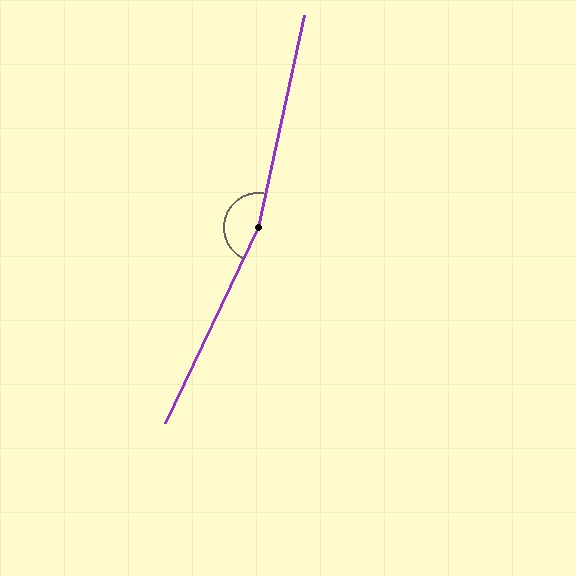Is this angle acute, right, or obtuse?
It is obtuse.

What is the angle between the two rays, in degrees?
Approximately 167 degrees.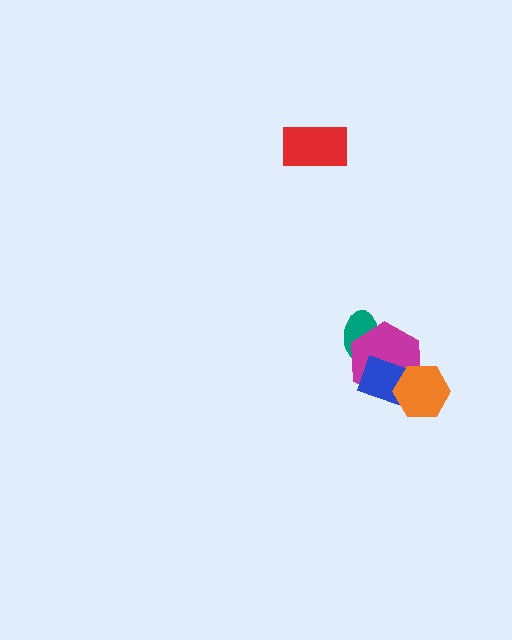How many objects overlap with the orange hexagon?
2 objects overlap with the orange hexagon.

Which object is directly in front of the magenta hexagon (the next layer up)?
The blue rectangle is directly in front of the magenta hexagon.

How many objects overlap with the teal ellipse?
1 object overlaps with the teal ellipse.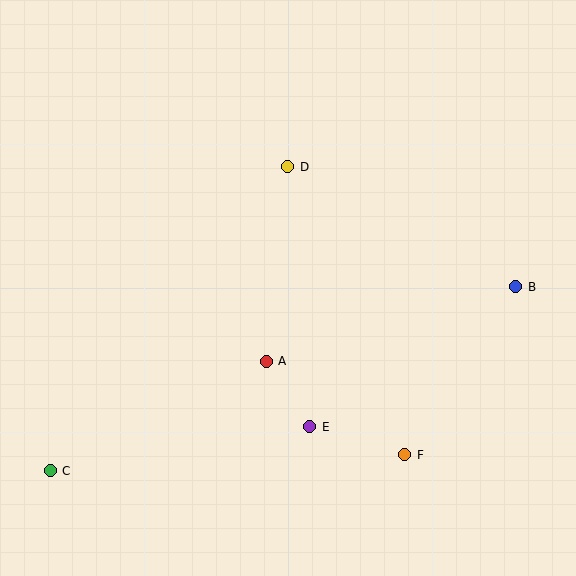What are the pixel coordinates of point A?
Point A is at (266, 361).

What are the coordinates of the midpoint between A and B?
The midpoint between A and B is at (391, 324).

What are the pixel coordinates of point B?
Point B is at (516, 287).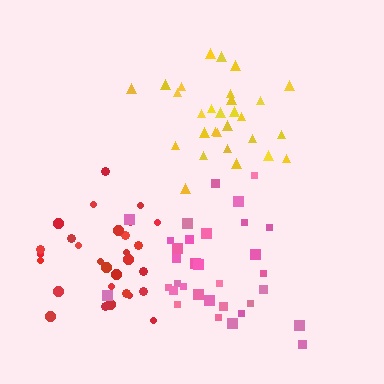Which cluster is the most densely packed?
Red.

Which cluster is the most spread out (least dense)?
Pink.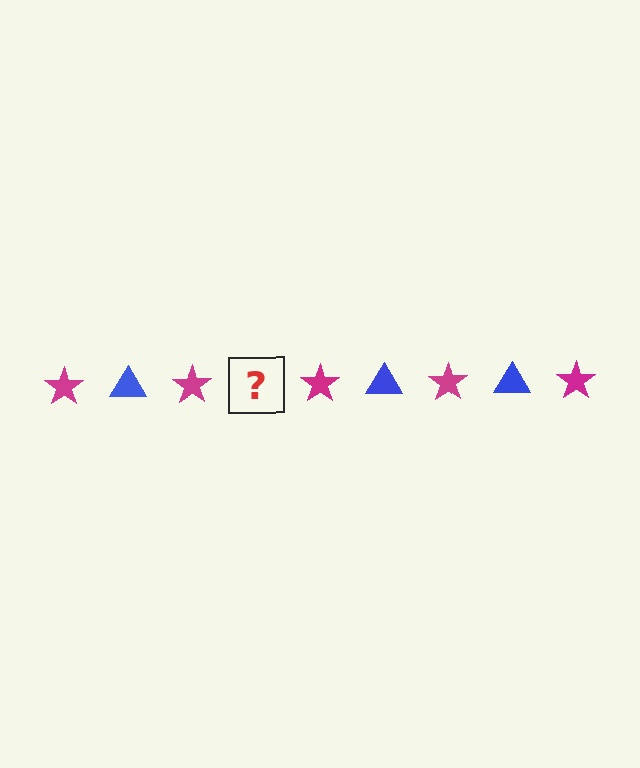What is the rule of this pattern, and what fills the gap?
The rule is that the pattern alternates between magenta star and blue triangle. The gap should be filled with a blue triangle.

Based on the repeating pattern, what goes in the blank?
The blank should be a blue triangle.